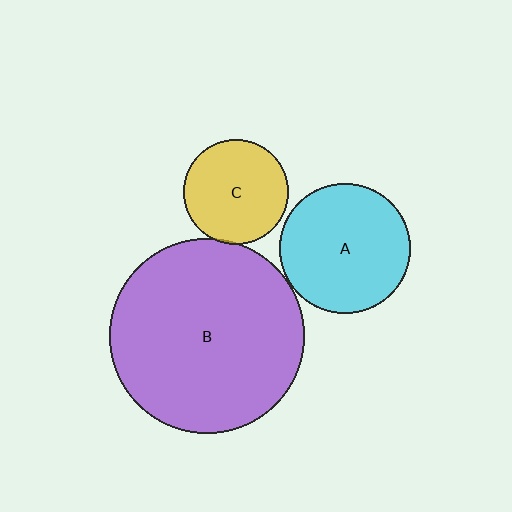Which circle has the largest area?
Circle B (purple).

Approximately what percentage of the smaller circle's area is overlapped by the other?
Approximately 5%.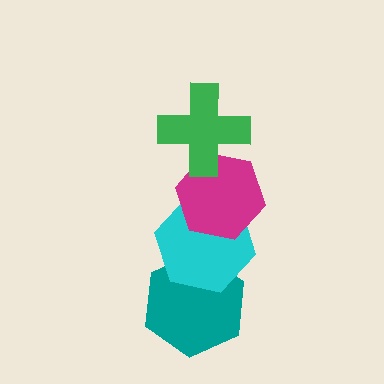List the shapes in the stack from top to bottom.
From top to bottom: the green cross, the magenta hexagon, the cyan hexagon, the teal hexagon.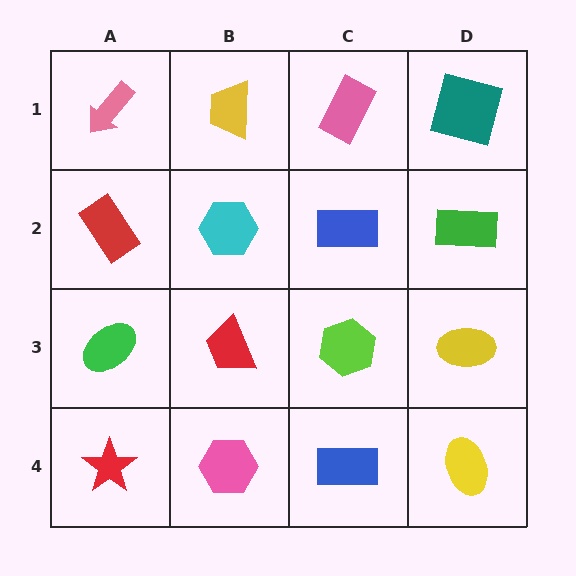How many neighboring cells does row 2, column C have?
4.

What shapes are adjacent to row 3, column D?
A green rectangle (row 2, column D), a yellow ellipse (row 4, column D), a lime hexagon (row 3, column C).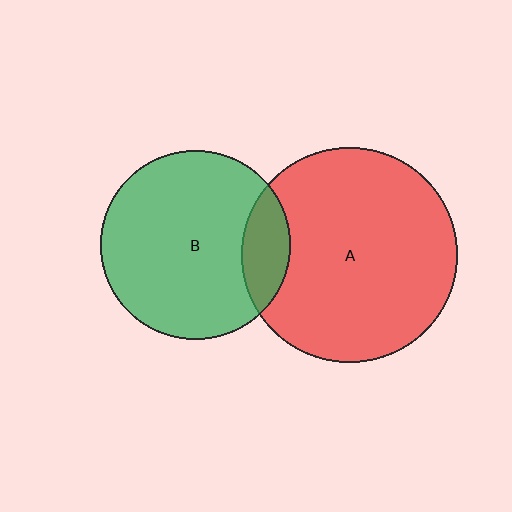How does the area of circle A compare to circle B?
Approximately 1.3 times.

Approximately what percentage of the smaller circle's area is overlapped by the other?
Approximately 15%.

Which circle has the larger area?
Circle A (red).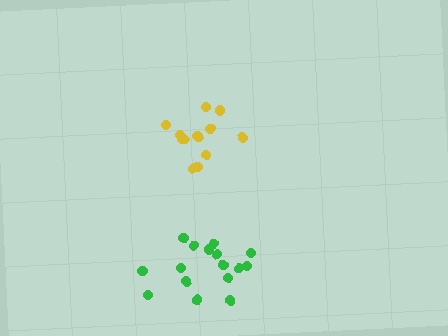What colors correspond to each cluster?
The clusters are colored: green, yellow.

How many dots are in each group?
Group 1: 16 dots, Group 2: 12 dots (28 total).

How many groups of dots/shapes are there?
There are 2 groups.